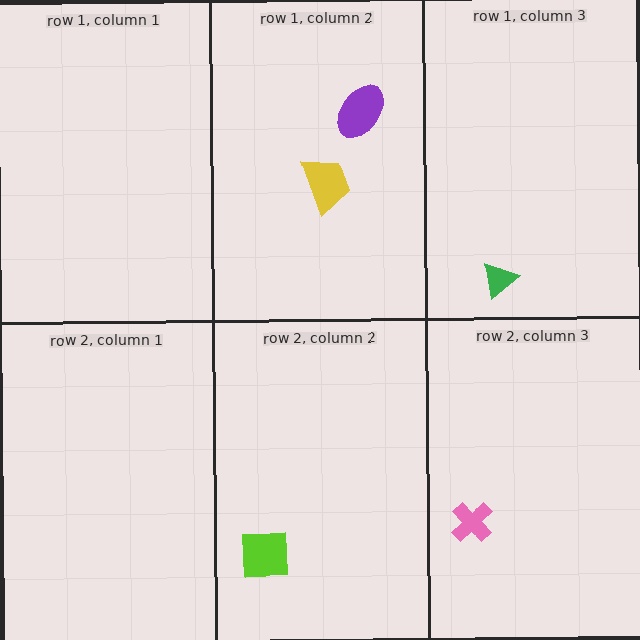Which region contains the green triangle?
The row 1, column 3 region.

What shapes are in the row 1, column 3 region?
The green triangle.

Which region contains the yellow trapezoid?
The row 1, column 2 region.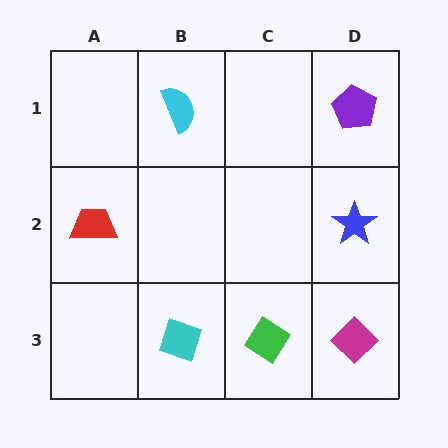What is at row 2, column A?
A red trapezoid.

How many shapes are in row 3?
3 shapes.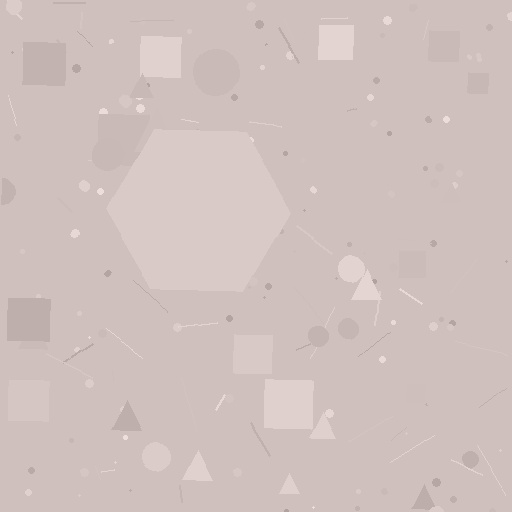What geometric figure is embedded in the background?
A hexagon is embedded in the background.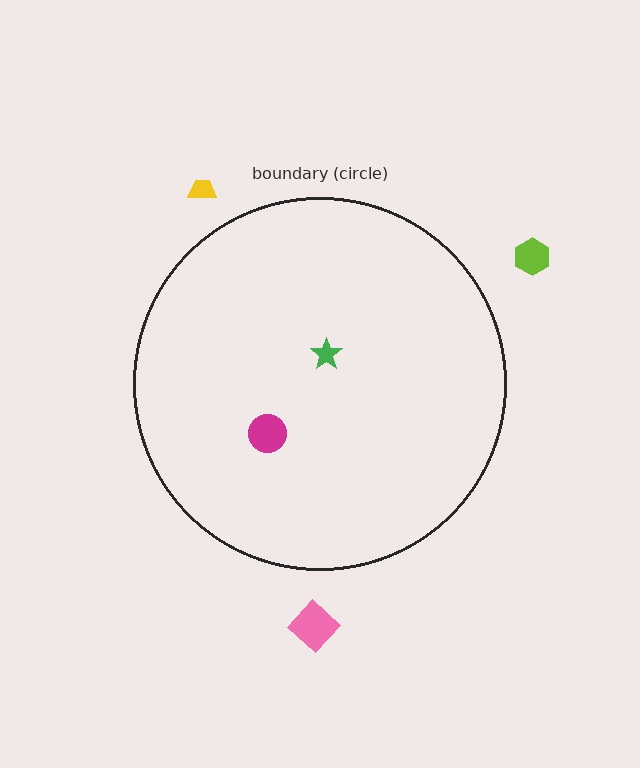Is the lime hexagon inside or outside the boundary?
Outside.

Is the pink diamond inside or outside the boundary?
Outside.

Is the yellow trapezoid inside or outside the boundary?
Outside.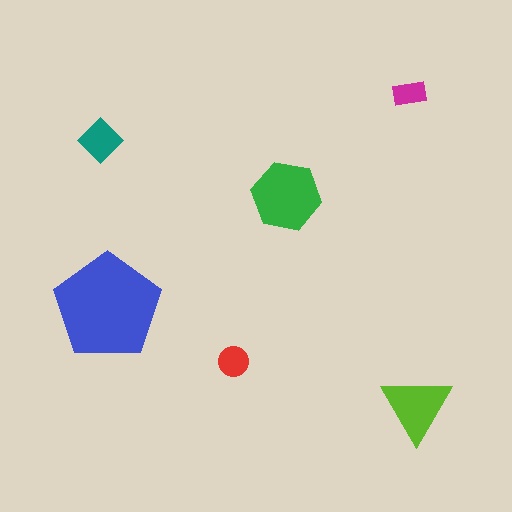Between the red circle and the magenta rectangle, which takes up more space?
The red circle.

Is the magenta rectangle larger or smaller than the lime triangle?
Smaller.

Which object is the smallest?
The magenta rectangle.